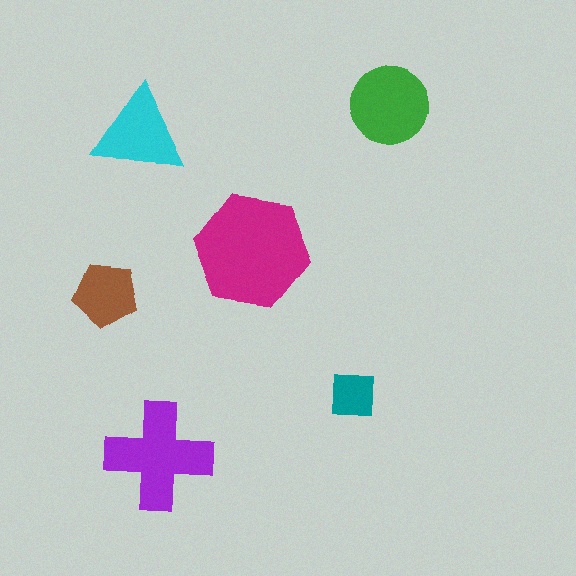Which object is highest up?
The green circle is topmost.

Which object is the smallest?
The teal square.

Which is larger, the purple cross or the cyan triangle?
The purple cross.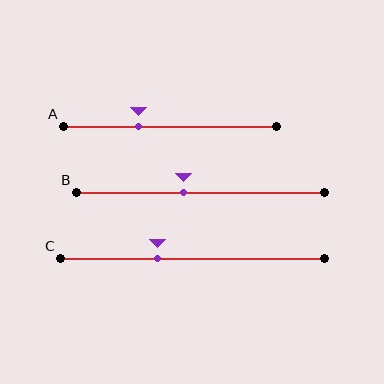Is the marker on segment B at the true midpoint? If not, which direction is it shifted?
No, the marker on segment B is shifted to the left by about 7% of the segment length.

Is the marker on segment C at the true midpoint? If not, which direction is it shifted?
No, the marker on segment C is shifted to the left by about 13% of the segment length.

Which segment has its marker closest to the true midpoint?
Segment B has its marker closest to the true midpoint.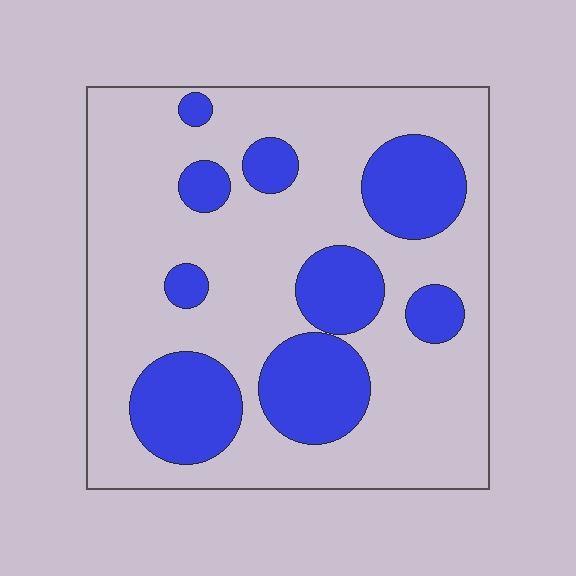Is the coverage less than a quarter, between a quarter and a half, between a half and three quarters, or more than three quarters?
Between a quarter and a half.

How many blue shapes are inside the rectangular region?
9.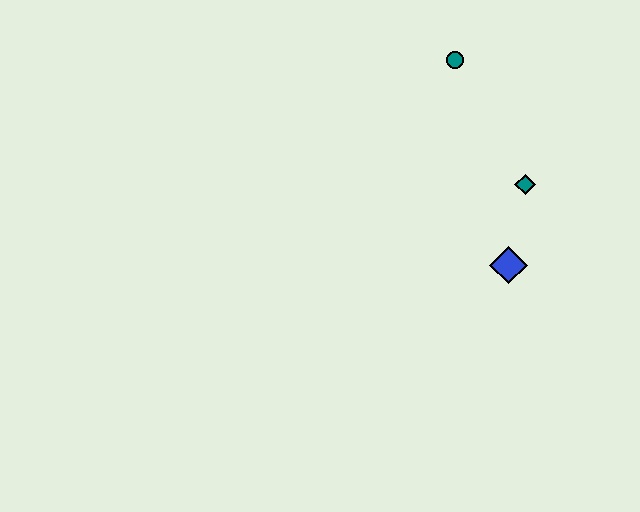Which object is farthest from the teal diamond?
The teal circle is farthest from the teal diamond.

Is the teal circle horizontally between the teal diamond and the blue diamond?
No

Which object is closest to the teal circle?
The teal diamond is closest to the teal circle.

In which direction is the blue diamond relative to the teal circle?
The blue diamond is below the teal circle.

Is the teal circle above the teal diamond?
Yes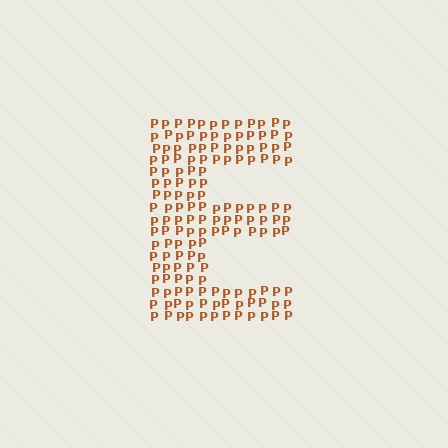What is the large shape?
The large shape is the letter E.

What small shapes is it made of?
It is made of small letter P's.